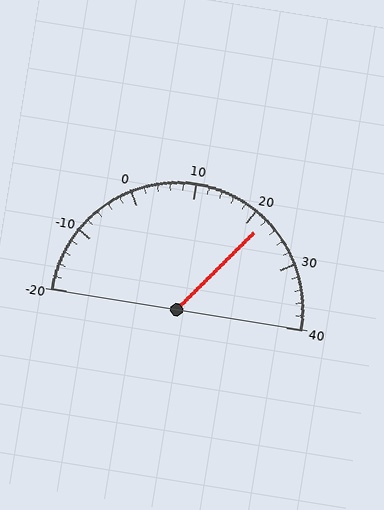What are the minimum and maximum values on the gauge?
The gauge ranges from -20 to 40.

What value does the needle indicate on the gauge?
The needle indicates approximately 22.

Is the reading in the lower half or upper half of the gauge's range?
The reading is in the upper half of the range (-20 to 40).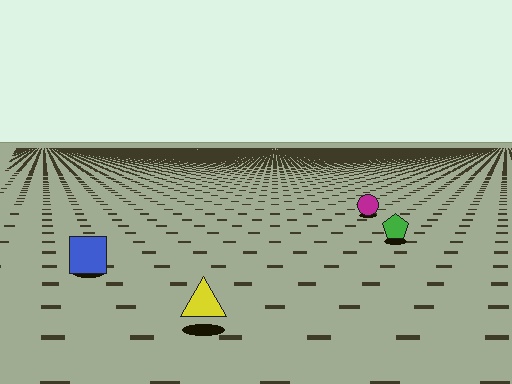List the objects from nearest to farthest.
From nearest to farthest: the yellow triangle, the blue square, the green pentagon, the magenta circle.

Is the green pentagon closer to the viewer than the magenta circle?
Yes. The green pentagon is closer — you can tell from the texture gradient: the ground texture is coarser near it.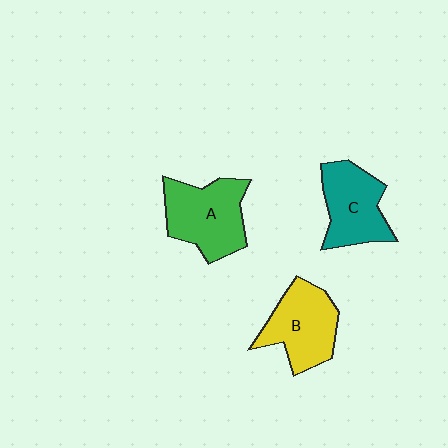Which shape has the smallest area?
Shape C (teal).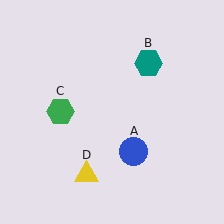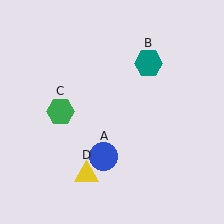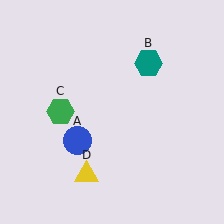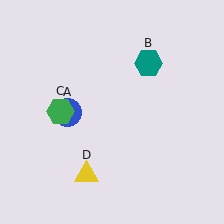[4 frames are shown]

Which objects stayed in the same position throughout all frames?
Teal hexagon (object B) and green hexagon (object C) and yellow triangle (object D) remained stationary.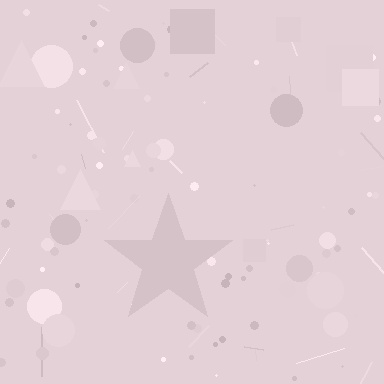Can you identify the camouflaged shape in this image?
The camouflaged shape is a star.